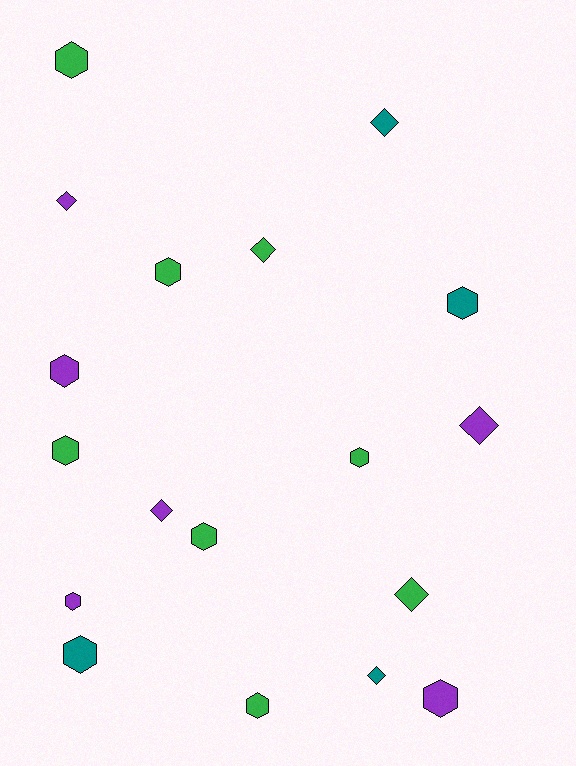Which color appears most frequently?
Green, with 8 objects.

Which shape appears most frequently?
Hexagon, with 11 objects.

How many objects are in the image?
There are 18 objects.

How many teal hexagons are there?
There are 2 teal hexagons.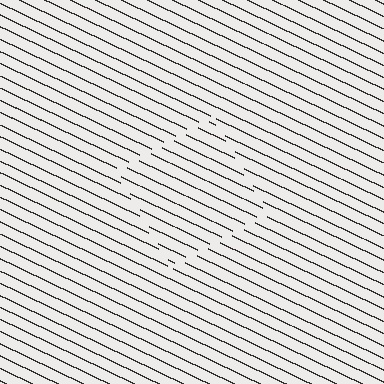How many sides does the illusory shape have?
4 sides — the line-ends trace a square.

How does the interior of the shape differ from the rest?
The interior of the shape contains the same grating, shifted by half a period — the contour is defined by the phase discontinuity where line-ends from the inner and outer gratings abut.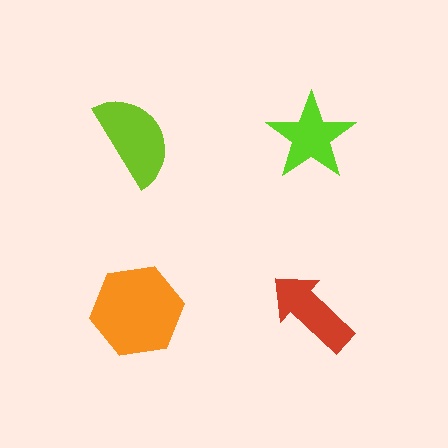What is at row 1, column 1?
A lime semicircle.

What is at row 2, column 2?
A red arrow.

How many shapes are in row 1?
2 shapes.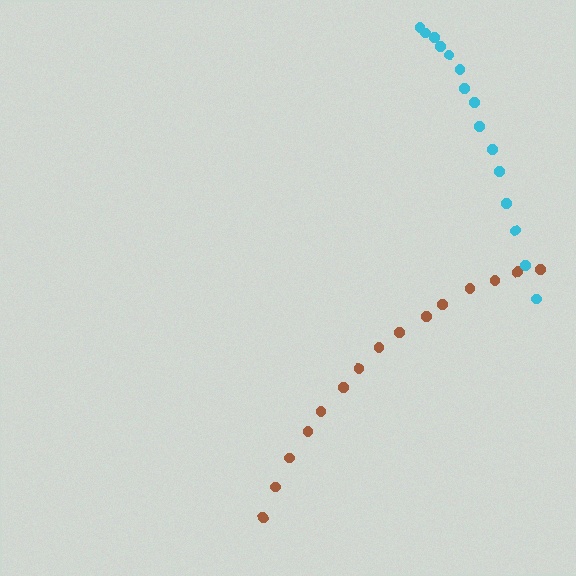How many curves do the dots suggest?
There are 2 distinct paths.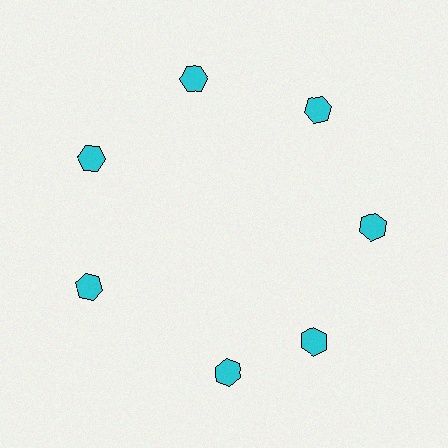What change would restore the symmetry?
The symmetry would be restored by rotating it back into even spacing with its neighbors so that all 7 hexagons sit at equal angles and equal distance from the center.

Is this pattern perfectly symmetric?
No. The 7 cyan hexagons are arranged in a ring, but one element near the 6 o'clock position is rotated out of alignment along the ring, breaking the 7-fold rotational symmetry.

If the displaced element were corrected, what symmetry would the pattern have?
It would have 7-fold rotational symmetry — the pattern would map onto itself every 51 degrees.